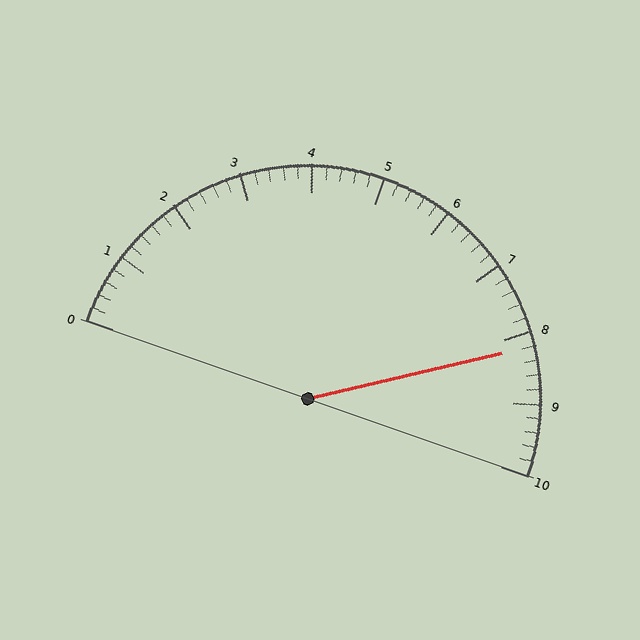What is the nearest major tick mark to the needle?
The nearest major tick mark is 8.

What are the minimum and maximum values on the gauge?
The gauge ranges from 0 to 10.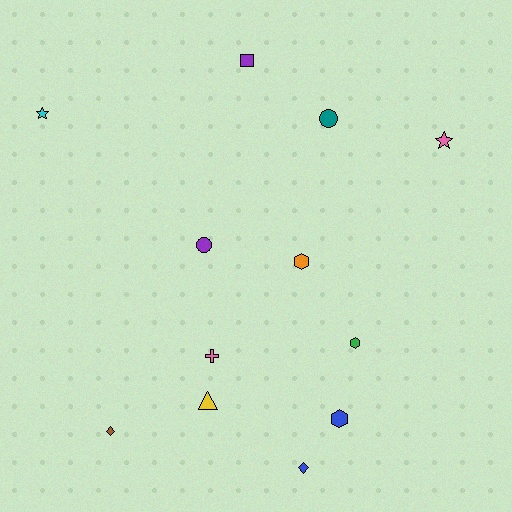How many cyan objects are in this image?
There is 1 cyan object.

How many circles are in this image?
There are 2 circles.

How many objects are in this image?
There are 12 objects.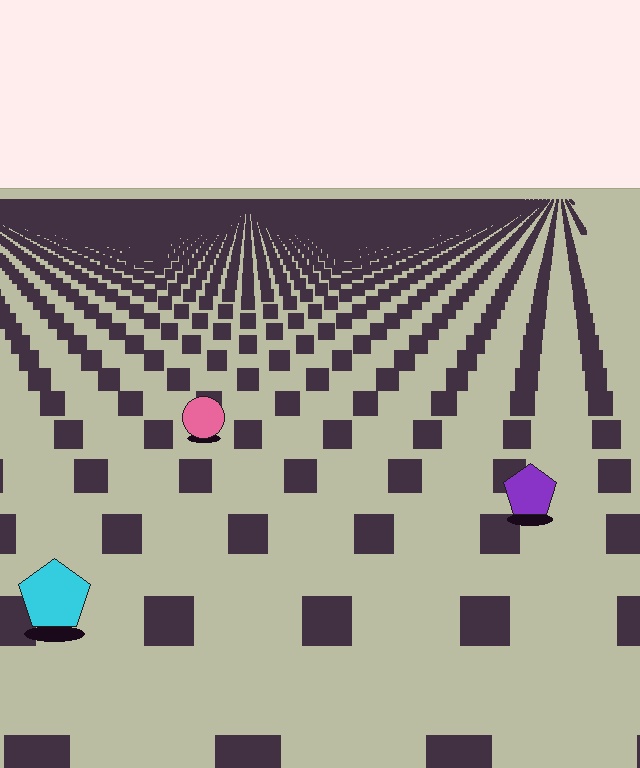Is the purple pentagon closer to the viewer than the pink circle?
Yes. The purple pentagon is closer — you can tell from the texture gradient: the ground texture is coarser near it.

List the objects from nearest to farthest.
From nearest to farthest: the cyan pentagon, the purple pentagon, the pink circle.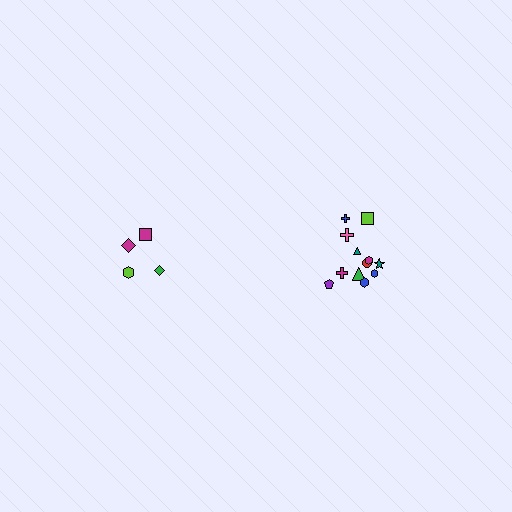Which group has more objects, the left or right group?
The right group.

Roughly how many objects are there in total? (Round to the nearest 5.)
Roughly 15 objects in total.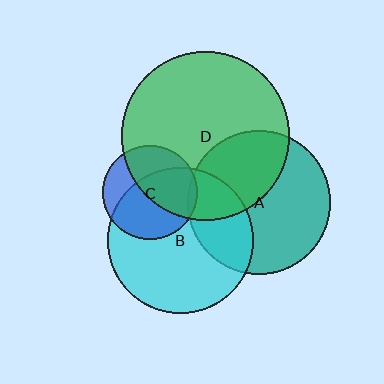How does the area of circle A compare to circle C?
Approximately 2.3 times.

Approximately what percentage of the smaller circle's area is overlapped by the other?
Approximately 5%.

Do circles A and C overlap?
Yes.